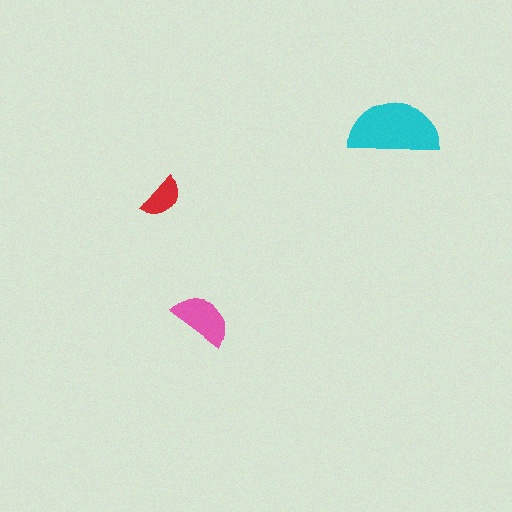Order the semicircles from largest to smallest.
the cyan one, the pink one, the red one.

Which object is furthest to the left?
The red semicircle is leftmost.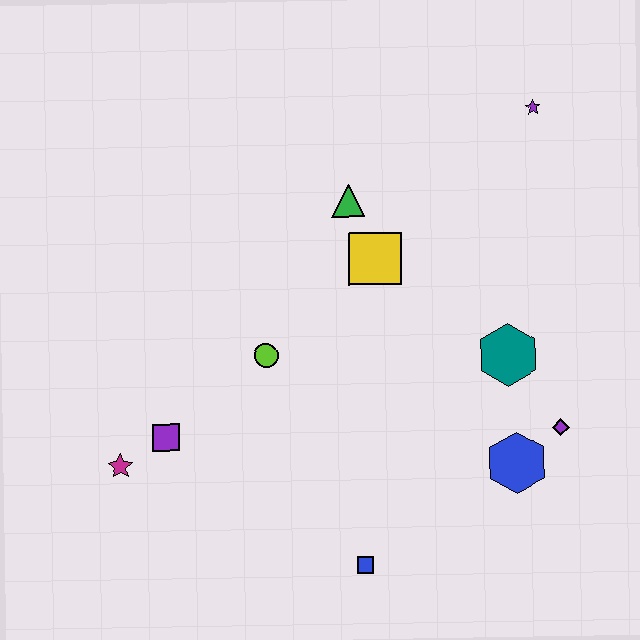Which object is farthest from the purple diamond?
The magenta star is farthest from the purple diamond.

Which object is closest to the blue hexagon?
The purple diamond is closest to the blue hexagon.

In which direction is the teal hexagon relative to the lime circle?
The teal hexagon is to the right of the lime circle.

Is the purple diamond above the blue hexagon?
Yes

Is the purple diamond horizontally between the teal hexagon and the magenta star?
No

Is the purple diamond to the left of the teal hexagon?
No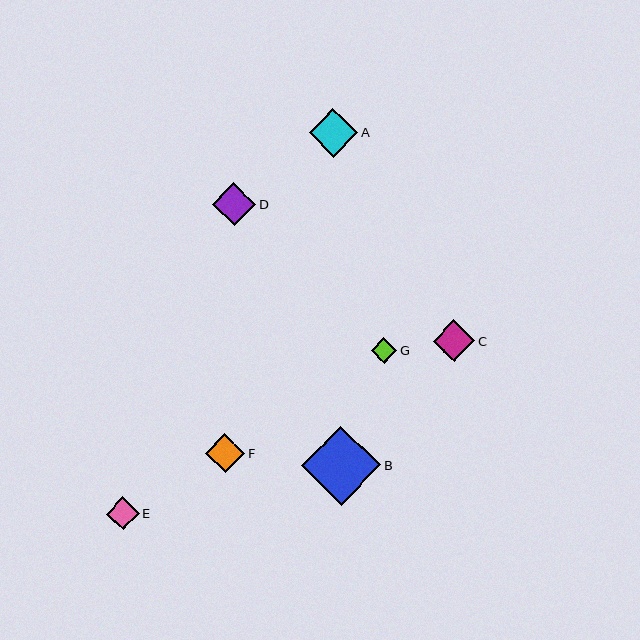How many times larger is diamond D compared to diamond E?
Diamond D is approximately 1.3 times the size of diamond E.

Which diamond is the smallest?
Diamond G is the smallest with a size of approximately 25 pixels.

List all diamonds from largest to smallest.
From largest to smallest: B, A, D, C, F, E, G.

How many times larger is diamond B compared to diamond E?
Diamond B is approximately 2.4 times the size of diamond E.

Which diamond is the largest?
Diamond B is the largest with a size of approximately 79 pixels.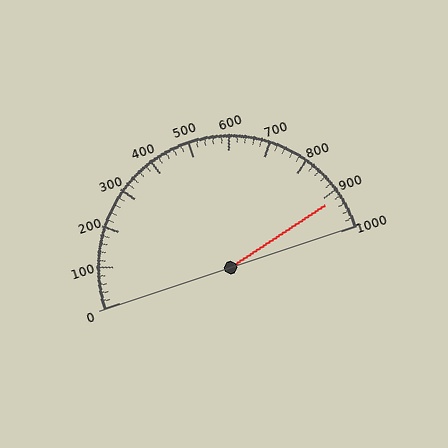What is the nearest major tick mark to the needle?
The nearest major tick mark is 900.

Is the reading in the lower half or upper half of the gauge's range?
The reading is in the upper half of the range (0 to 1000).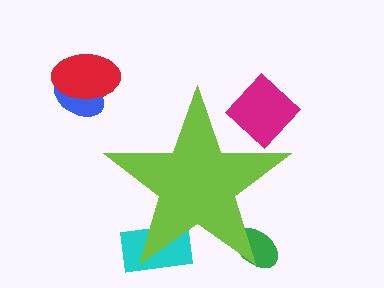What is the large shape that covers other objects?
A lime star.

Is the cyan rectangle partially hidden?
Yes, the cyan rectangle is partially hidden behind the lime star.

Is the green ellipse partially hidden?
Yes, the green ellipse is partially hidden behind the lime star.